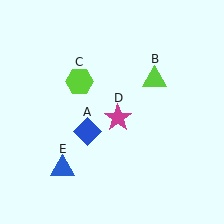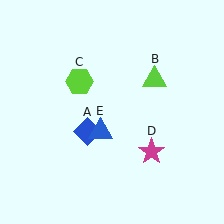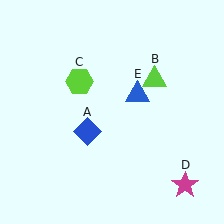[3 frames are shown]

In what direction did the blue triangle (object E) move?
The blue triangle (object E) moved up and to the right.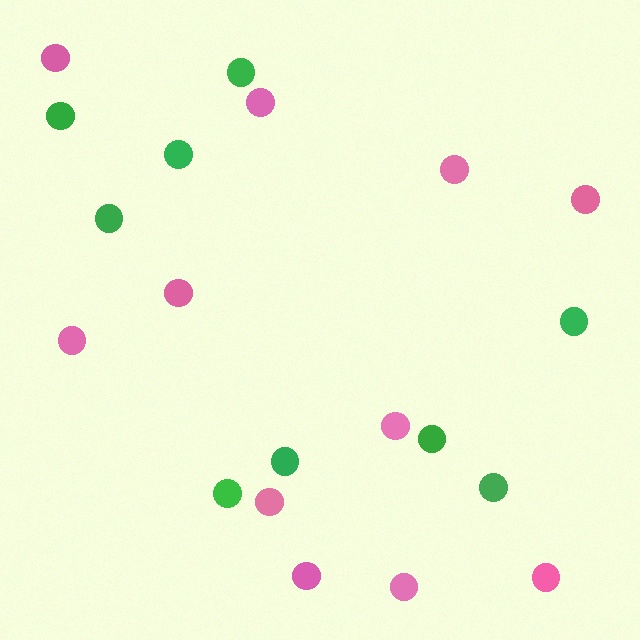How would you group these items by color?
There are 2 groups: one group of pink circles (11) and one group of green circles (9).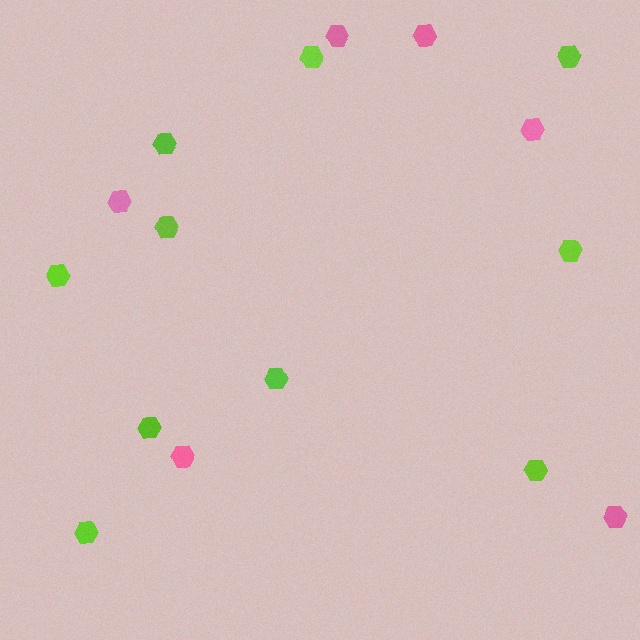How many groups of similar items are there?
There are 2 groups: one group of lime hexagons (10) and one group of pink hexagons (6).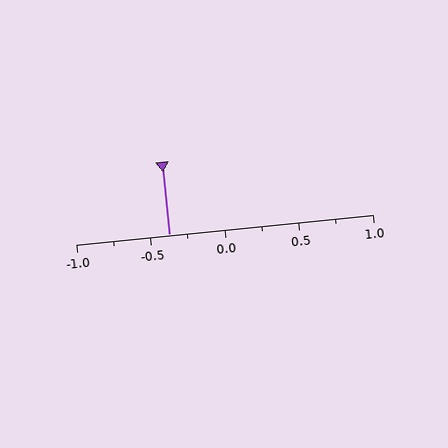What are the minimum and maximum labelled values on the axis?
The axis runs from -1.0 to 1.0.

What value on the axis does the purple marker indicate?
The marker indicates approximately -0.38.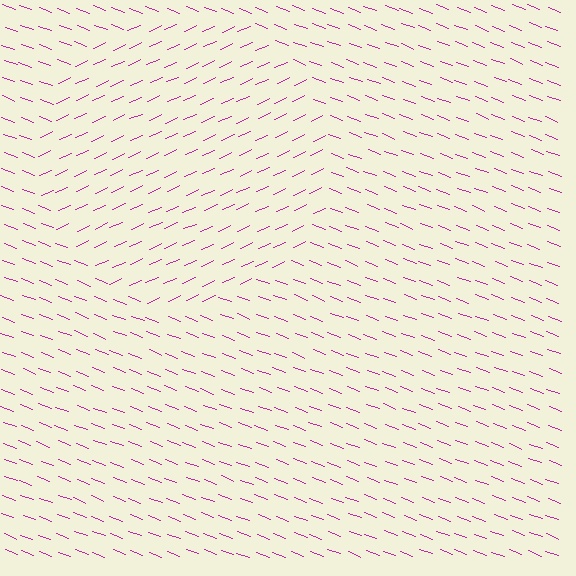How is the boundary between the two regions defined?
The boundary is defined purely by a change in line orientation (approximately 45 degrees difference). All lines are the same color and thickness.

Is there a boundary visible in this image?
Yes, there is a texture boundary formed by a change in line orientation.